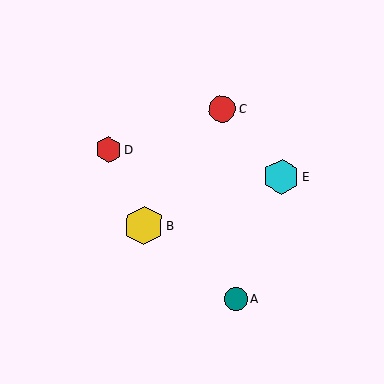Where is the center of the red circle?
The center of the red circle is at (222, 109).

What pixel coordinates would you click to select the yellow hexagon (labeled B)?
Click at (144, 225) to select the yellow hexagon B.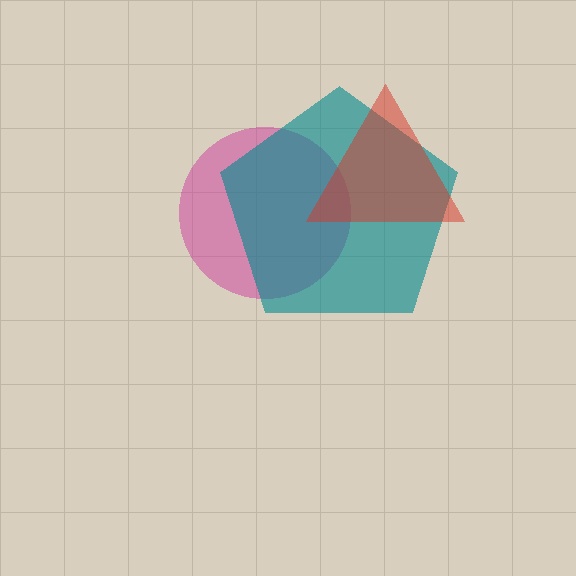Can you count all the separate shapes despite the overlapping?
Yes, there are 3 separate shapes.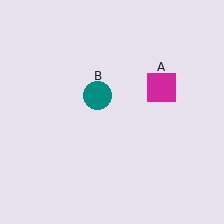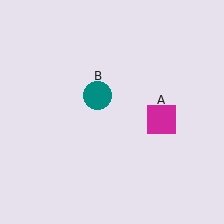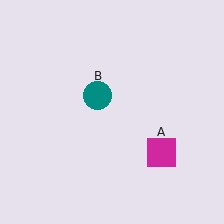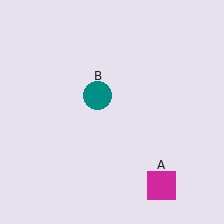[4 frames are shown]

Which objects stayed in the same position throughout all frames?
Teal circle (object B) remained stationary.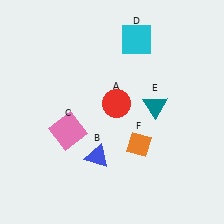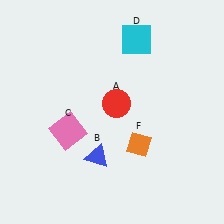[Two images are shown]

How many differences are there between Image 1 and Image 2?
There is 1 difference between the two images.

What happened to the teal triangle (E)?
The teal triangle (E) was removed in Image 2. It was in the top-right area of Image 1.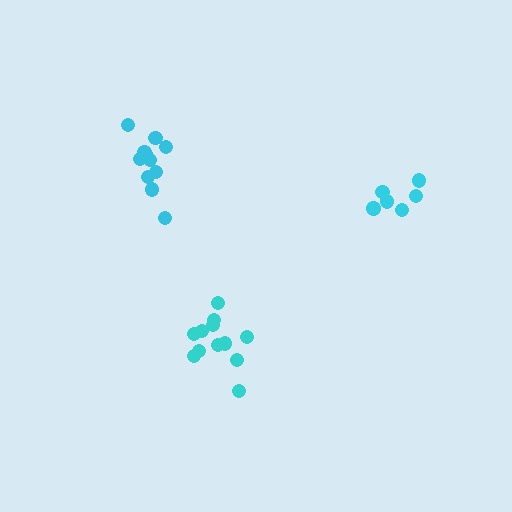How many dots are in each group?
Group 1: 11 dots, Group 2: 12 dots, Group 3: 6 dots (29 total).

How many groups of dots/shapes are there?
There are 3 groups.